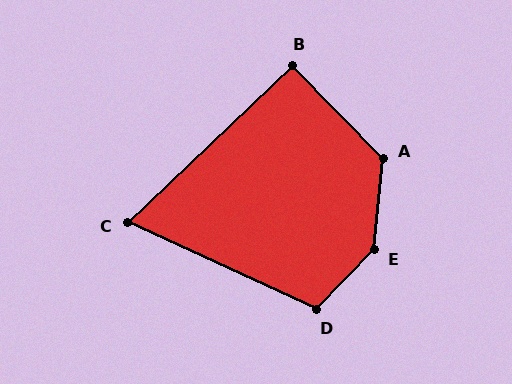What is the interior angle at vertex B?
Approximately 91 degrees (approximately right).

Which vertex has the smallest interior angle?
C, at approximately 68 degrees.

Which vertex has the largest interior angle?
E, at approximately 141 degrees.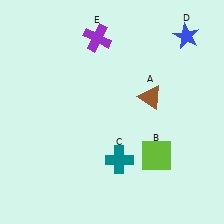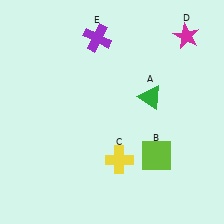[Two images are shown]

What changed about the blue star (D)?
In Image 1, D is blue. In Image 2, it changed to magenta.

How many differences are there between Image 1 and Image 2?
There are 3 differences between the two images.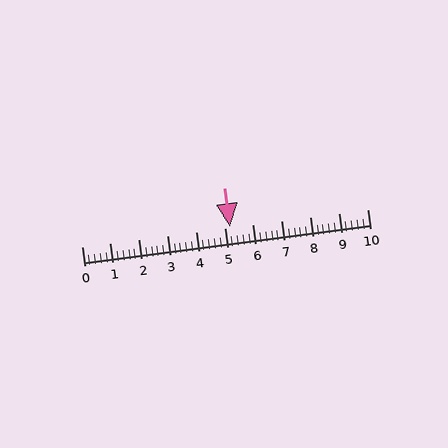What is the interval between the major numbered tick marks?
The major tick marks are spaced 1 units apart.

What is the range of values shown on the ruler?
The ruler shows values from 0 to 10.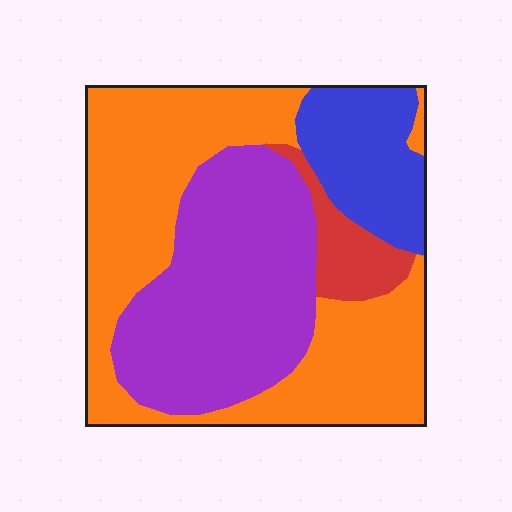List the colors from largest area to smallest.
From largest to smallest: orange, purple, blue, red.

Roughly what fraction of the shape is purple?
Purple takes up between a third and a half of the shape.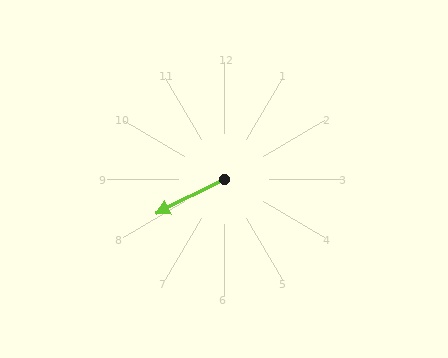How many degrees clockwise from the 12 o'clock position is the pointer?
Approximately 243 degrees.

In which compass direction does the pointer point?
Southwest.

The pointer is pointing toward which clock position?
Roughly 8 o'clock.